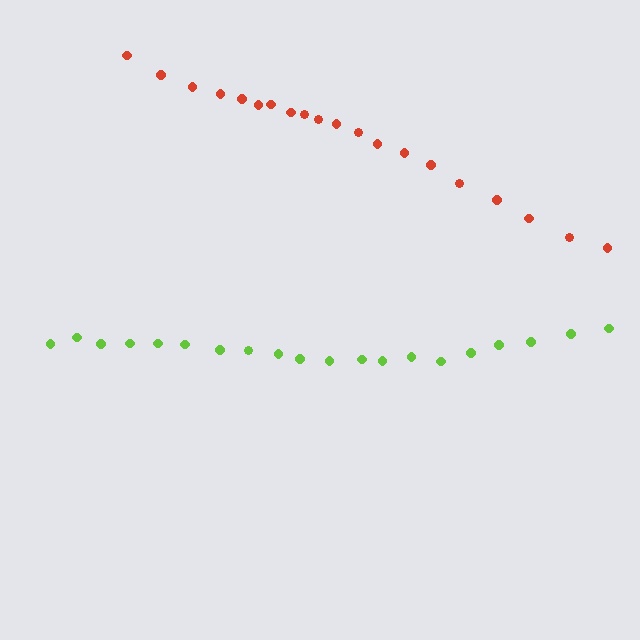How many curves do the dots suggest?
There are 2 distinct paths.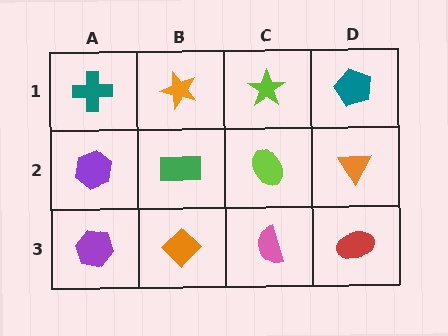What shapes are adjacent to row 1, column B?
A green rectangle (row 2, column B), a teal cross (row 1, column A), a lime star (row 1, column C).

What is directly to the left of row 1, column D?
A lime star.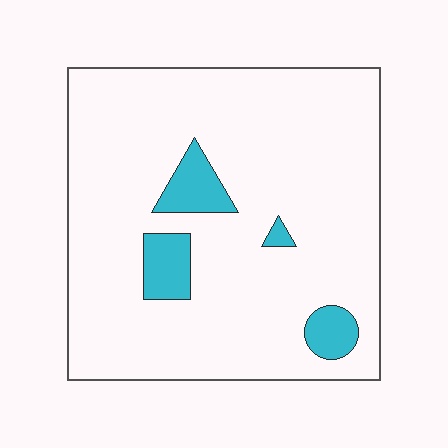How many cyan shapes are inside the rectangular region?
4.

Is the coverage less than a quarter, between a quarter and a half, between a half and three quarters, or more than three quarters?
Less than a quarter.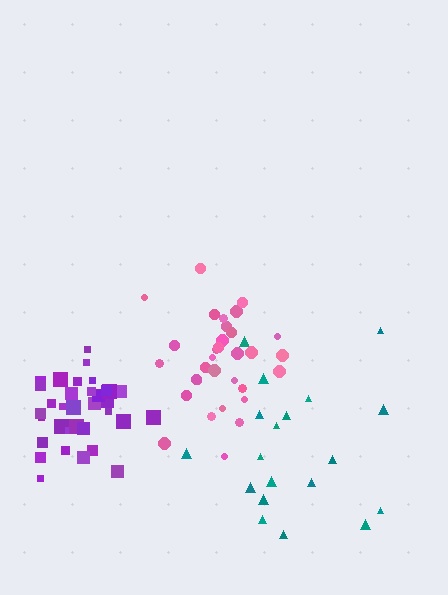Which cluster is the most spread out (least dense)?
Teal.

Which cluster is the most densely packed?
Purple.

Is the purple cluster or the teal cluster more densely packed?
Purple.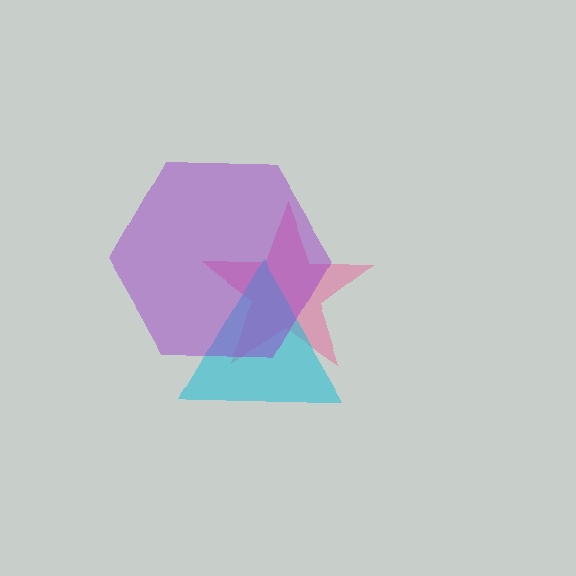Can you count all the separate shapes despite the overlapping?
Yes, there are 3 separate shapes.